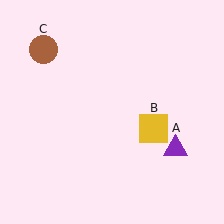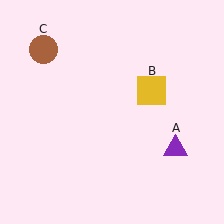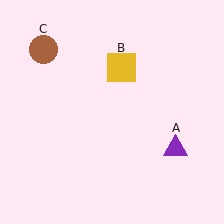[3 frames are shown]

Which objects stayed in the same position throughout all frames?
Purple triangle (object A) and brown circle (object C) remained stationary.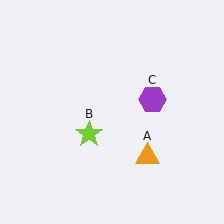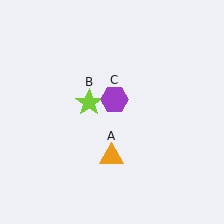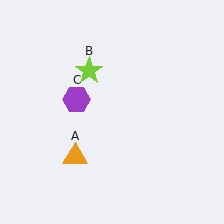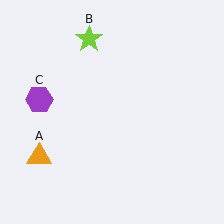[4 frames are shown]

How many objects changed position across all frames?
3 objects changed position: orange triangle (object A), lime star (object B), purple hexagon (object C).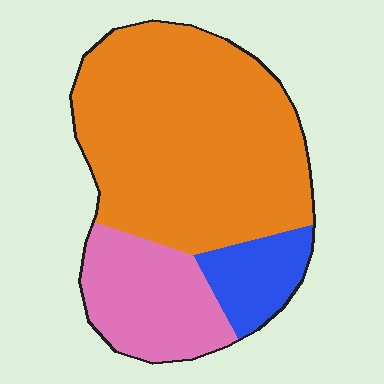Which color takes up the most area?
Orange, at roughly 65%.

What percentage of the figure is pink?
Pink takes up about one quarter (1/4) of the figure.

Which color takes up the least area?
Blue, at roughly 10%.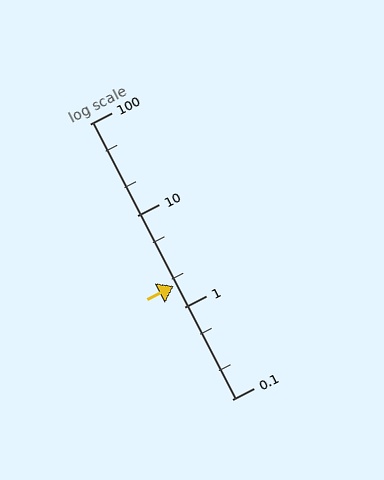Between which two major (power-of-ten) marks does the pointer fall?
The pointer is between 1 and 10.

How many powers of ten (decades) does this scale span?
The scale spans 3 decades, from 0.1 to 100.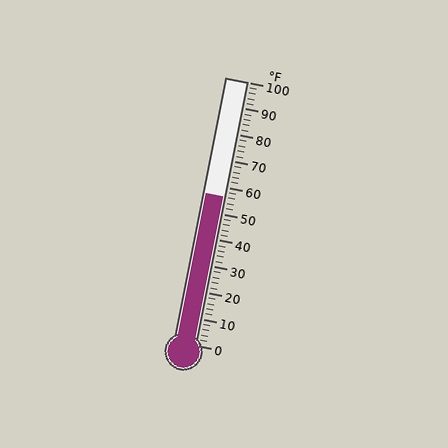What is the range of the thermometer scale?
The thermometer scale ranges from 0°F to 100°F.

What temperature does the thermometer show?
The thermometer shows approximately 56°F.